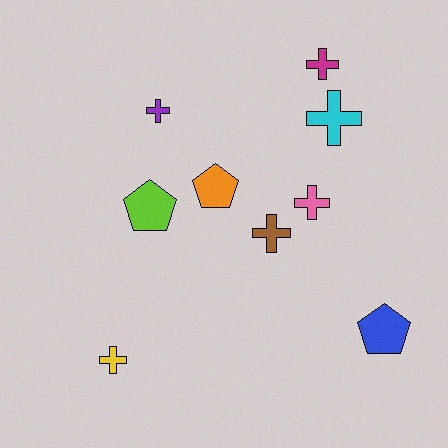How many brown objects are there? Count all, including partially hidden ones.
There is 1 brown object.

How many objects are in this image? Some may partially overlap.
There are 9 objects.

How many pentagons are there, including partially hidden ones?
There are 3 pentagons.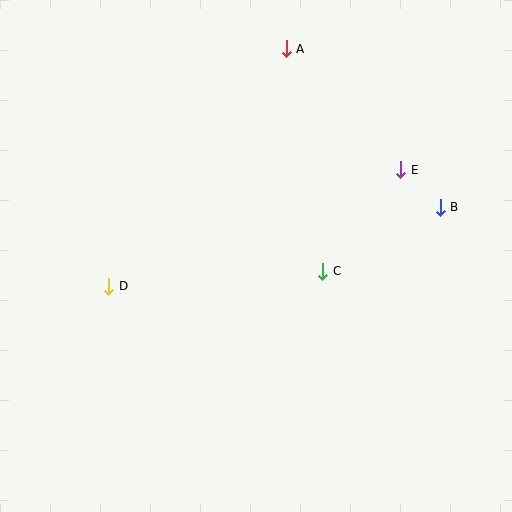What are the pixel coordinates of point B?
Point B is at (440, 207).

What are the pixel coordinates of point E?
Point E is at (401, 170).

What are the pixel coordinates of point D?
Point D is at (109, 286).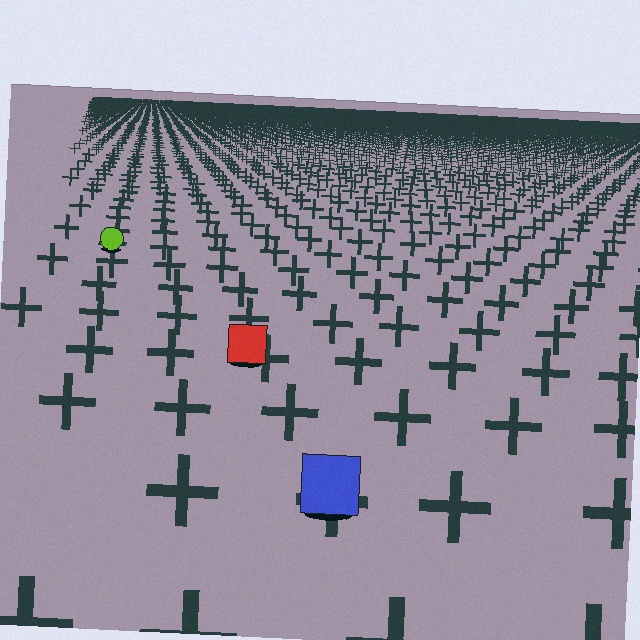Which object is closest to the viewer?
The blue square is closest. The texture marks near it are larger and more spread out.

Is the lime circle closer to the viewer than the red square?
No. The red square is closer — you can tell from the texture gradient: the ground texture is coarser near it.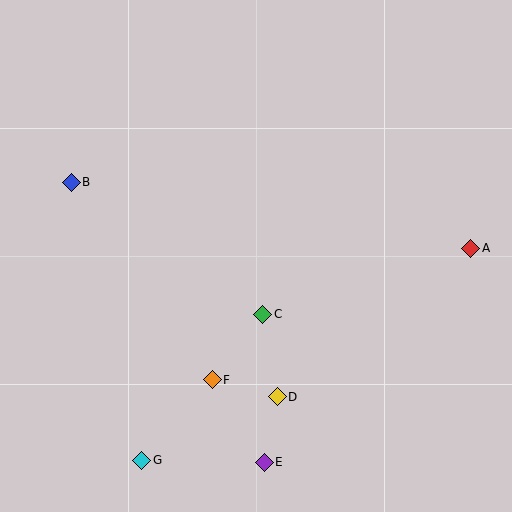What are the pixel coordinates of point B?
Point B is at (71, 182).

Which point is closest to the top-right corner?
Point A is closest to the top-right corner.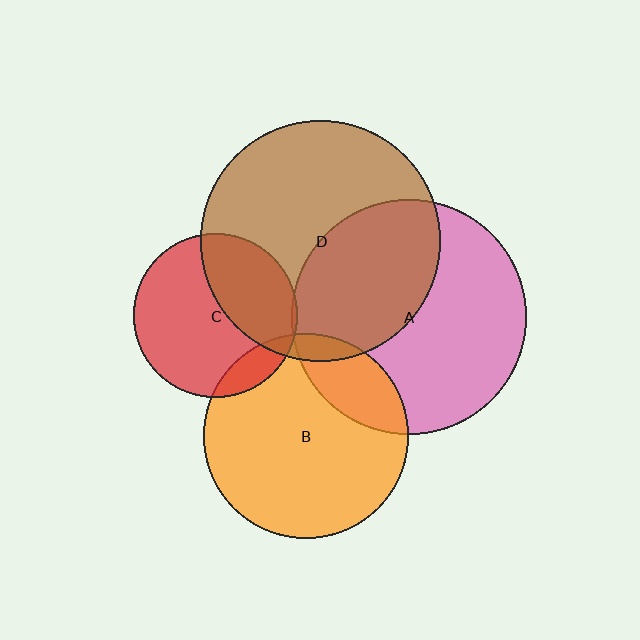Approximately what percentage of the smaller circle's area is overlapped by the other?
Approximately 35%.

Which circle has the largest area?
Circle D (brown).